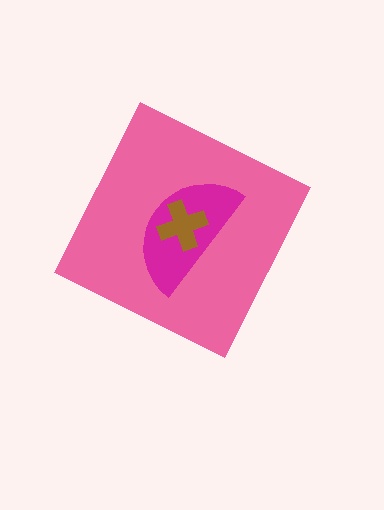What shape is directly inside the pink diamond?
The magenta semicircle.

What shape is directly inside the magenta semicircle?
The brown cross.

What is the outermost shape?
The pink diamond.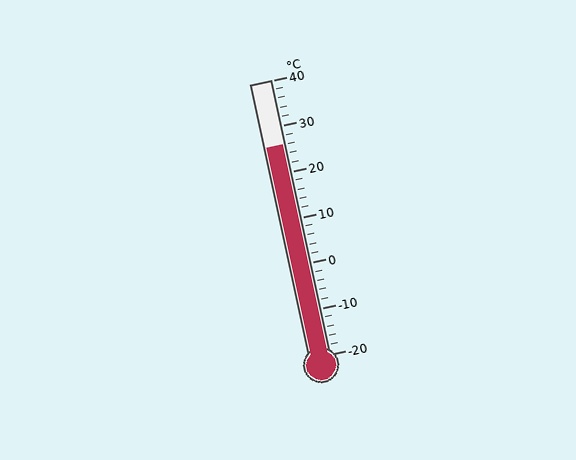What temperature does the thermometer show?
The thermometer shows approximately 26°C.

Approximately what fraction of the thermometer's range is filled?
The thermometer is filled to approximately 75% of its range.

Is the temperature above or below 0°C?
The temperature is above 0°C.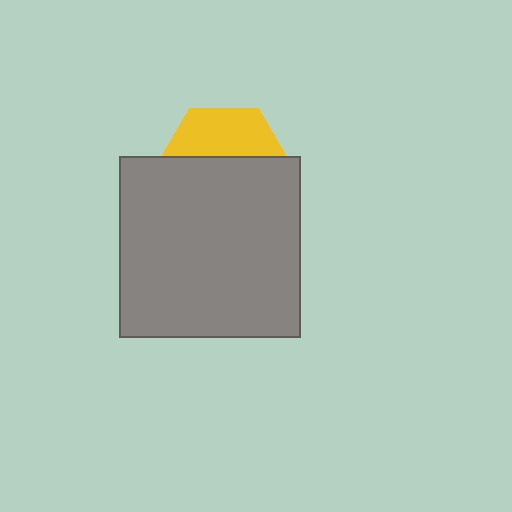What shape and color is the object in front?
The object in front is a gray square.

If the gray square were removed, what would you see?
You would see the complete yellow hexagon.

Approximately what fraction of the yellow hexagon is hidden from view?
Roughly 64% of the yellow hexagon is hidden behind the gray square.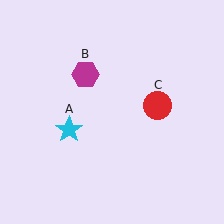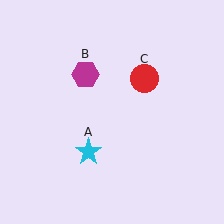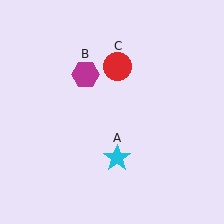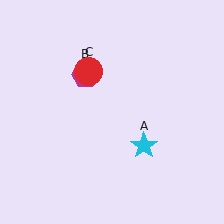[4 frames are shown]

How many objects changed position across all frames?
2 objects changed position: cyan star (object A), red circle (object C).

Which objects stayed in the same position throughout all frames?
Magenta hexagon (object B) remained stationary.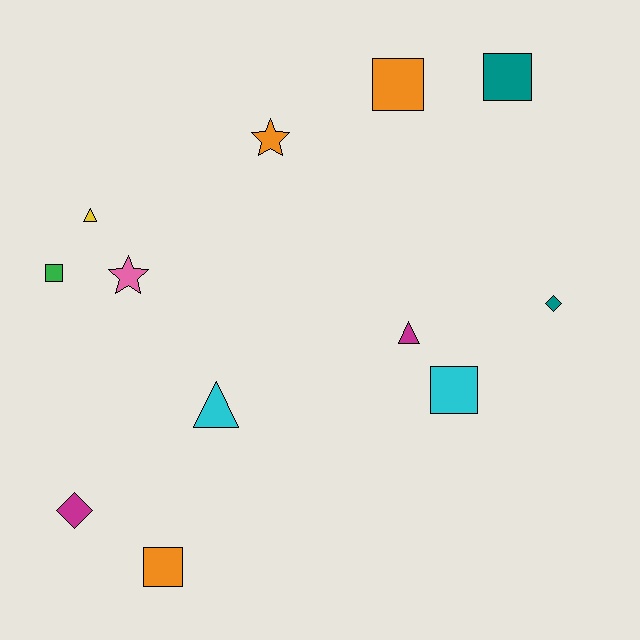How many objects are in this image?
There are 12 objects.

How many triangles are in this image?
There are 3 triangles.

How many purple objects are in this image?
There are no purple objects.